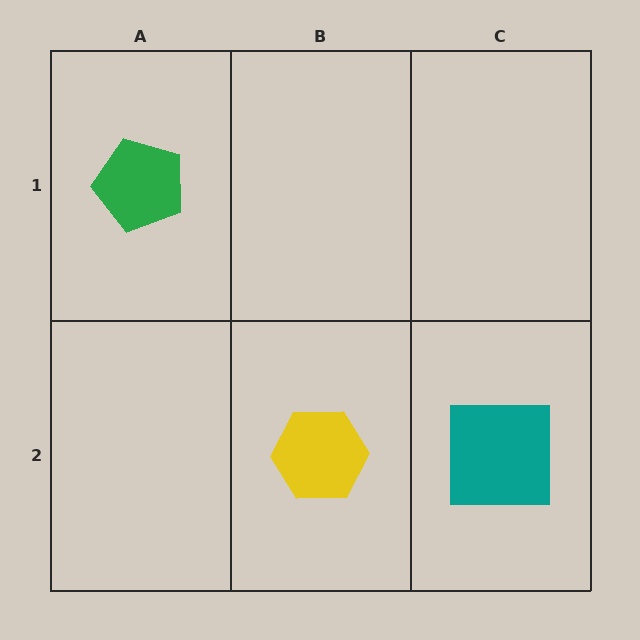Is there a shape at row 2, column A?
No, that cell is empty.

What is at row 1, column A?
A green pentagon.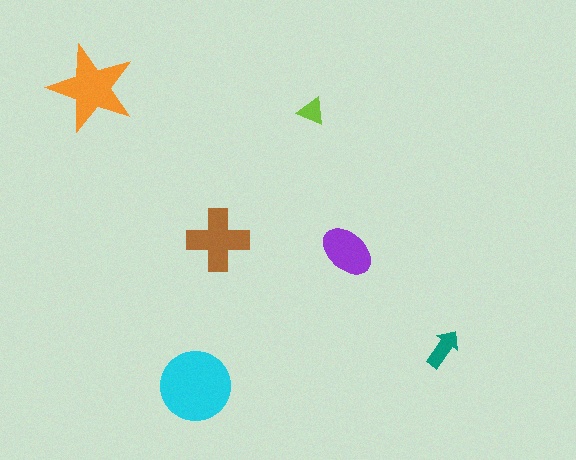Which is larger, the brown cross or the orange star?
The orange star.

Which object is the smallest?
The lime triangle.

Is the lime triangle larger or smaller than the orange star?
Smaller.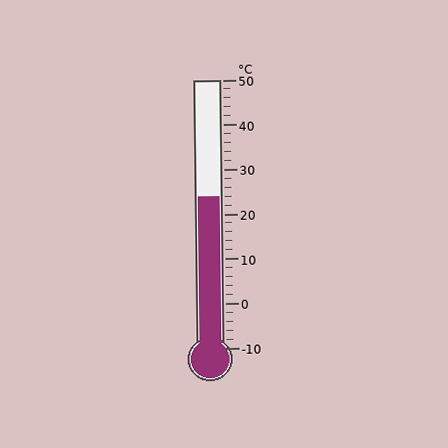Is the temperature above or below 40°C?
The temperature is below 40°C.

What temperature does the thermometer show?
The thermometer shows approximately 24°C.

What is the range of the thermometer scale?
The thermometer scale ranges from -10°C to 50°C.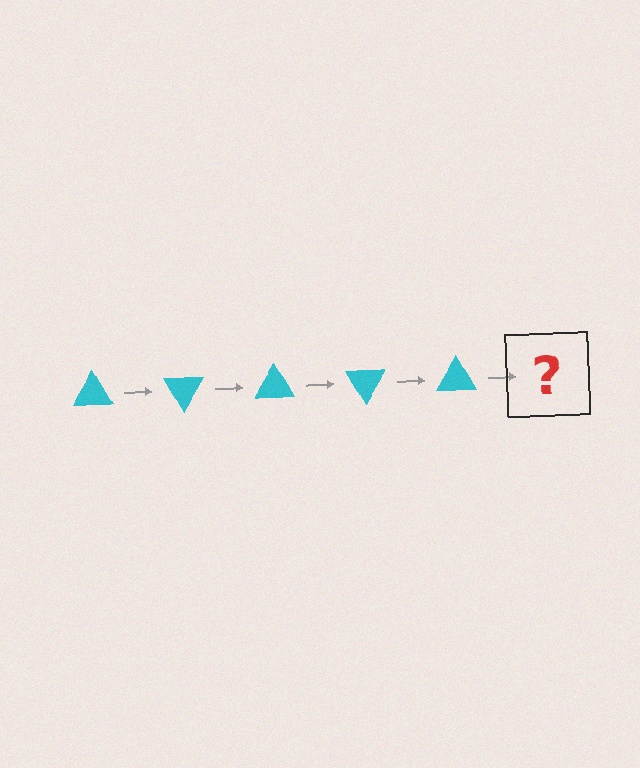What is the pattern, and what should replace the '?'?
The pattern is that the triangle rotates 60 degrees each step. The '?' should be a cyan triangle rotated 300 degrees.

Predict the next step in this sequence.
The next step is a cyan triangle rotated 300 degrees.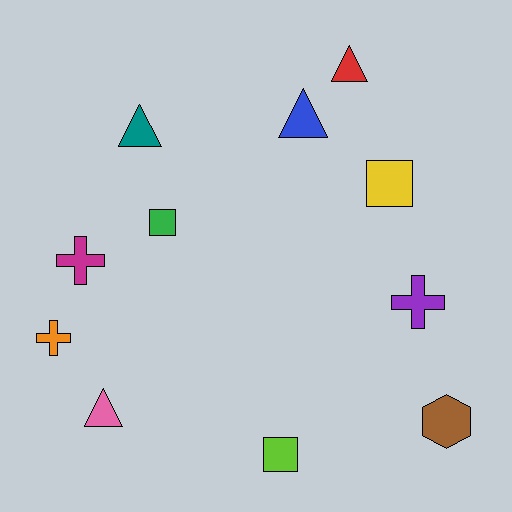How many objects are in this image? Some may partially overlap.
There are 11 objects.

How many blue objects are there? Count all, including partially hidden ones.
There is 1 blue object.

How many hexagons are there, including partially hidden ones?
There is 1 hexagon.